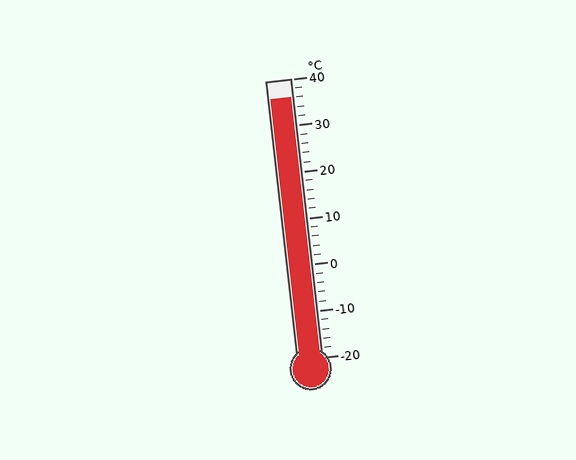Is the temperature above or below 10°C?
The temperature is above 10°C.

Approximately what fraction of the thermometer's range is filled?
The thermometer is filled to approximately 95% of its range.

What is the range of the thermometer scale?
The thermometer scale ranges from -20°C to 40°C.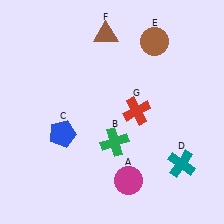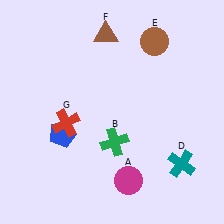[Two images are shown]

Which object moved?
The red cross (G) moved left.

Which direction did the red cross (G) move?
The red cross (G) moved left.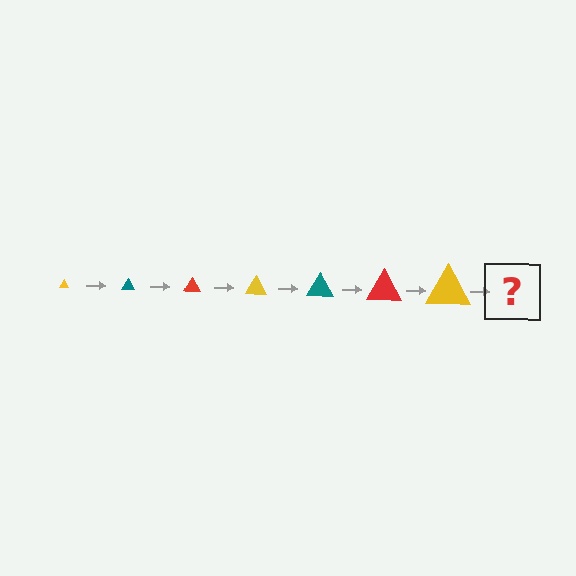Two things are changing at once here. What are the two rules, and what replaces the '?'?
The two rules are that the triangle grows larger each step and the color cycles through yellow, teal, and red. The '?' should be a teal triangle, larger than the previous one.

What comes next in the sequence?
The next element should be a teal triangle, larger than the previous one.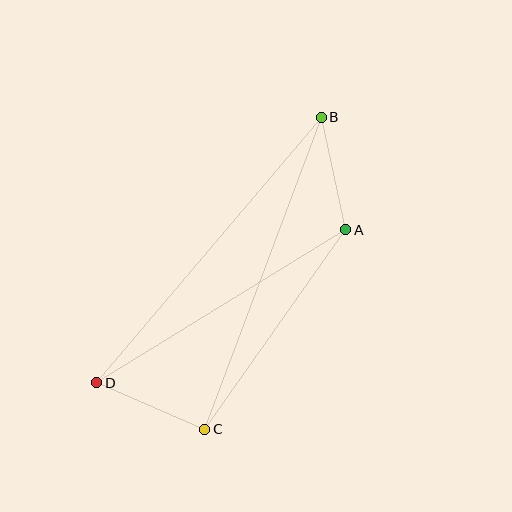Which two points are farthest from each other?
Points B and D are farthest from each other.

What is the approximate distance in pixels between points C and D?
The distance between C and D is approximately 117 pixels.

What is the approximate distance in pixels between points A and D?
The distance between A and D is approximately 292 pixels.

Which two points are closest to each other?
Points A and B are closest to each other.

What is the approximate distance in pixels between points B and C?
The distance between B and C is approximately 333 pixels.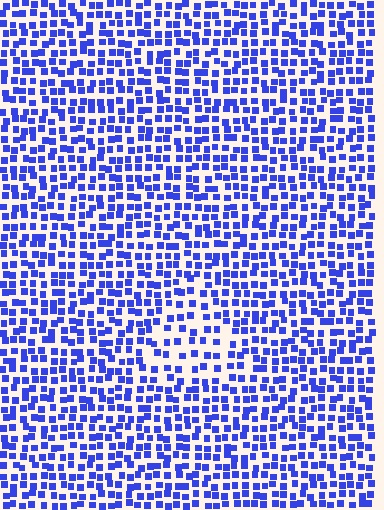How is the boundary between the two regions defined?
The boundary is defined by a change in element density (approximately 1.7x ratio). All elements are the same color, size, and shape.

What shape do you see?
I see a triangle.